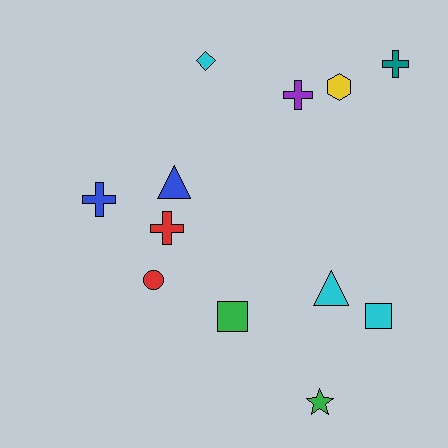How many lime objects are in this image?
There are no lime objects.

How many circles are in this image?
There is 1 circle.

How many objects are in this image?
There are 12 objects.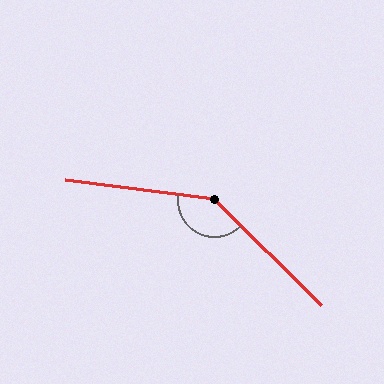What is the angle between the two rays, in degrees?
Approximately 143 degrees.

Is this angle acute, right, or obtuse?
It is obtuse.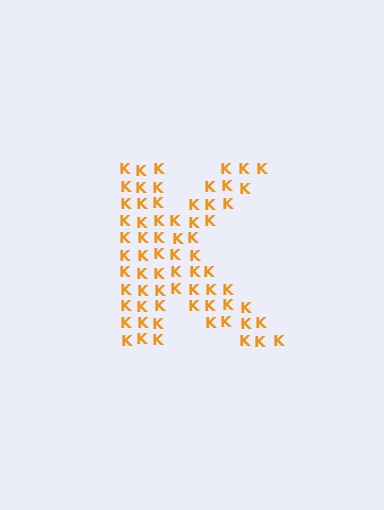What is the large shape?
The large shape is the letter K.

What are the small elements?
The small elements are letter K's.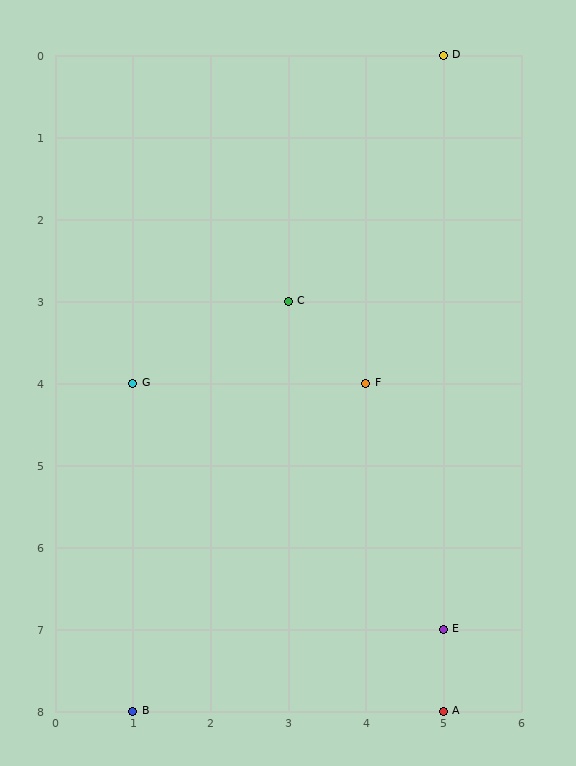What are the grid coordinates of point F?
Point F is at grid coordinates (4, 4).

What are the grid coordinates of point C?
Point C is at grid coordinates (3, 3).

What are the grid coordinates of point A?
Point A is at grid coordinates (5, 8).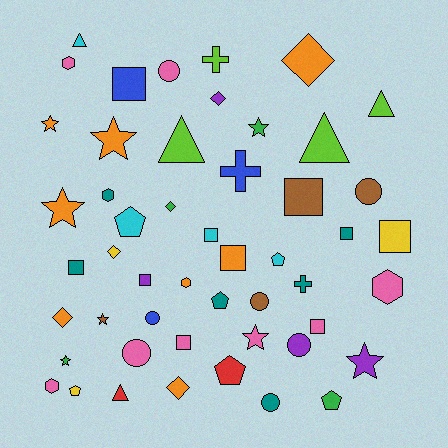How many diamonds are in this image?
There are 6 diamonds.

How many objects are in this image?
There are 50 objects.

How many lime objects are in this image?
There are 4 lime objects.